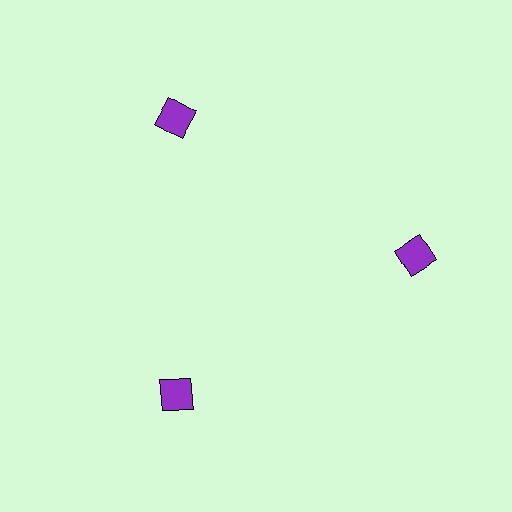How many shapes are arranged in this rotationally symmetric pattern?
There are 3 shapes, arranged in 3 groups of 1.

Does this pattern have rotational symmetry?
Yes, this pattern has 3-fold rotational symmetry. It looks the same after rotating 120 degrees around the center.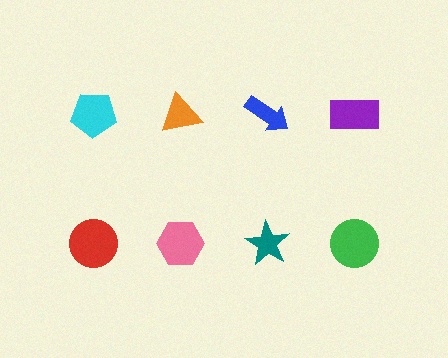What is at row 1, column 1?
A cyan pentagon.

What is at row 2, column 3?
A teal star.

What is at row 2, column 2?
A pink hexagon.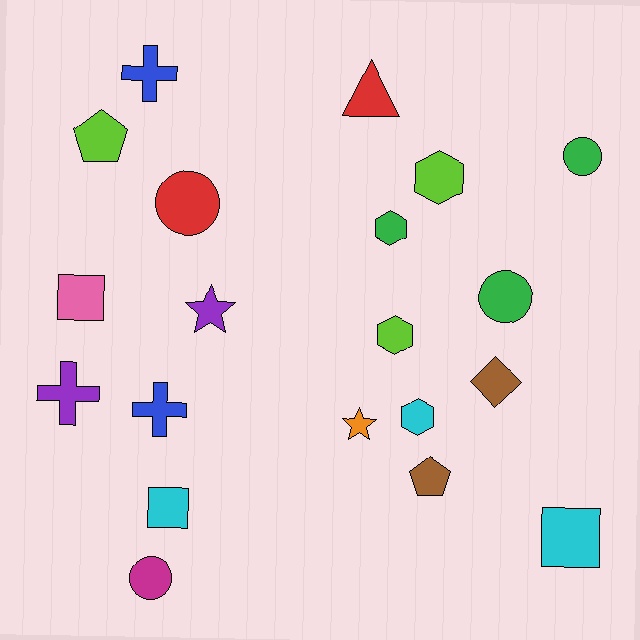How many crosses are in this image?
There are 3 crosses.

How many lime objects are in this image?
There are 3 lime objects.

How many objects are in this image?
There are 20 objects.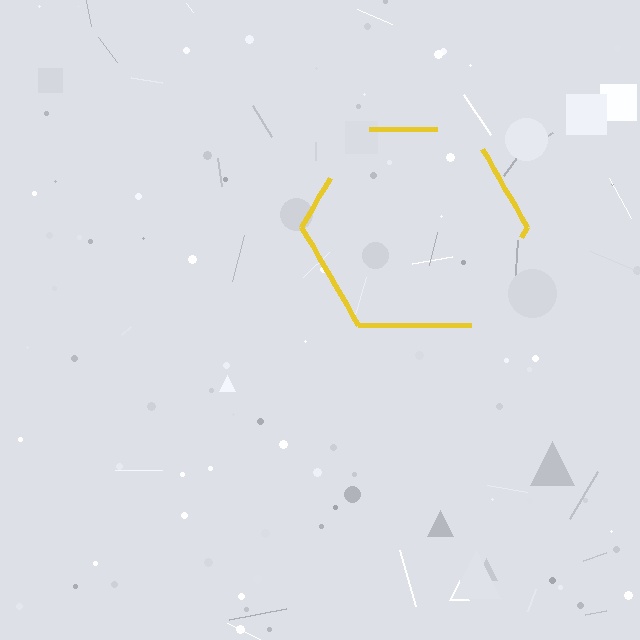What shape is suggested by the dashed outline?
The dashed outline suggests a hexagon.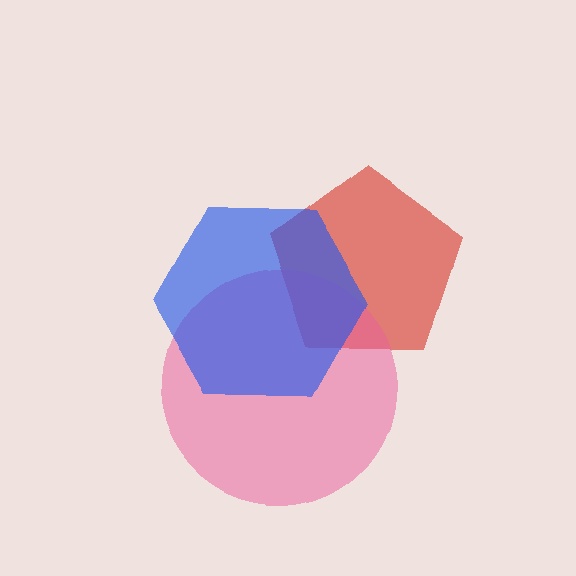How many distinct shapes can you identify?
There are 3 distinct shapes: a red pentagon, a pink circle, a blue hexagon.